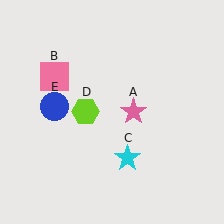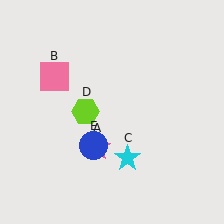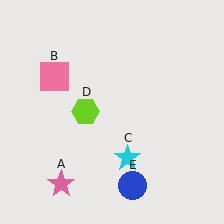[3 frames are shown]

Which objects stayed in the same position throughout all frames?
Pink square (object B) and cyan star (object C) and lime hexagon (object D) remained stationary.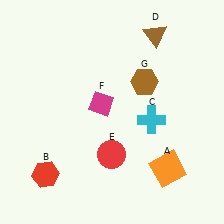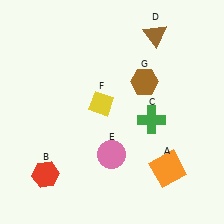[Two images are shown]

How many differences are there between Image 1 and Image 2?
There are 3 differences between the two images.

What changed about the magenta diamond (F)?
In Image 1, F is magenta. In Image 2, it changed to yellow.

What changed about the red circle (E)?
In Image 1, E is red. In Image 2, it changed to pink.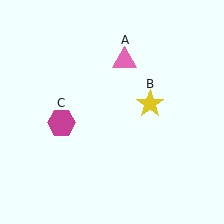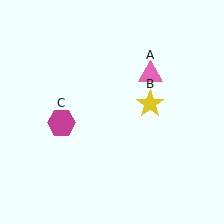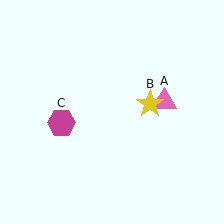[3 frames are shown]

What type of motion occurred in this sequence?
The pink triangle (object A) rotated clockwise around the center of the scene.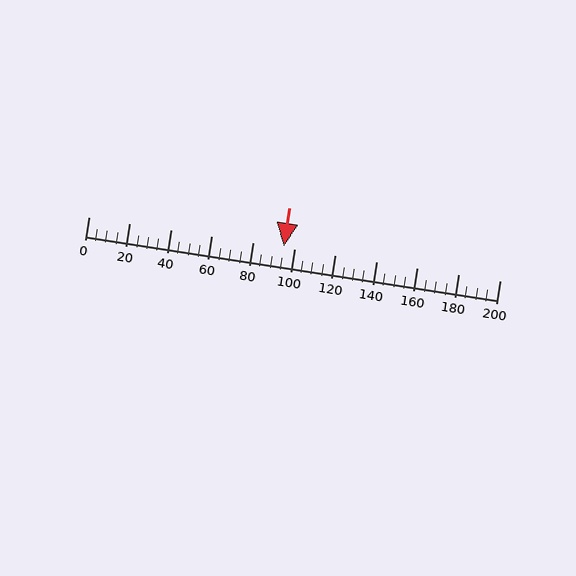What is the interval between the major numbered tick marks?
The major tick marks are spaced 20 units apart.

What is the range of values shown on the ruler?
The ruler shows values from 0 to 200.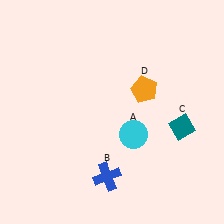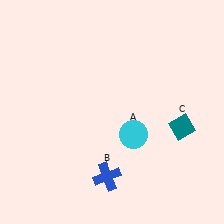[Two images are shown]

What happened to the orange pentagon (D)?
The orange pentagon (D) was removed in Image 2. It was in the top-right area of Image 1.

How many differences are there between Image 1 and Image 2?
There is 1 difference between the two images.